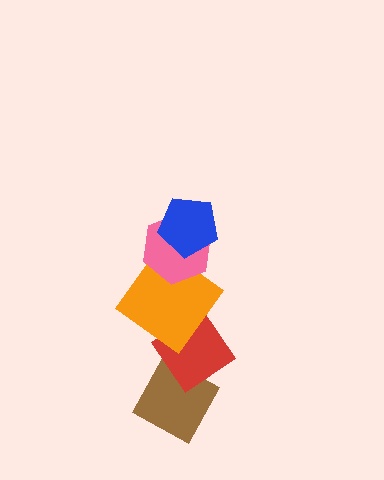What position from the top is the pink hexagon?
The pink hexagon is 2nd from the top.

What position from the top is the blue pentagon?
The blue pentagon is 1st from the top.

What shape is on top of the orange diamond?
The pink hexagon is on top of the orange diamond.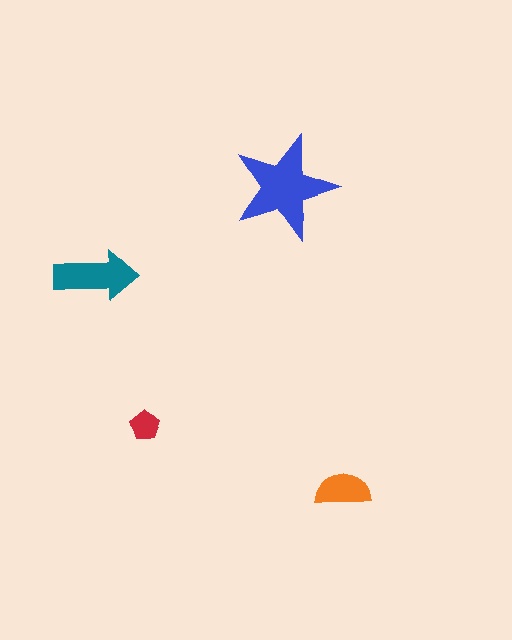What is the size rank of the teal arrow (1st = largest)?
2nd.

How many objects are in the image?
There are 4 objects in the image.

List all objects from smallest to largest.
The red pentagon, the orange semicircle, the teal arrow, the blue star.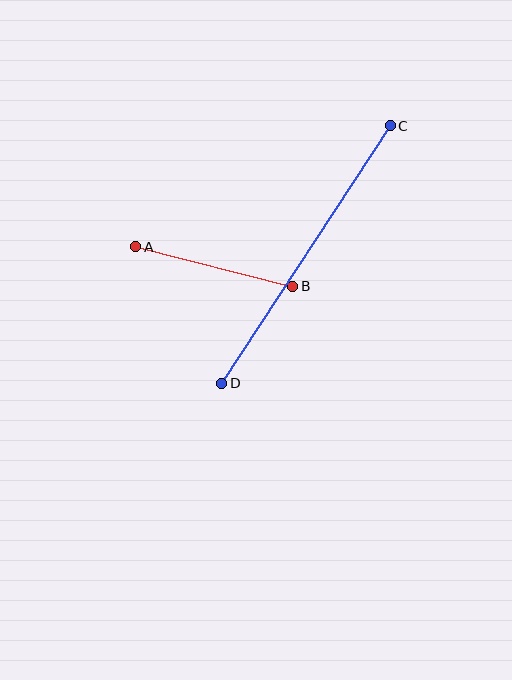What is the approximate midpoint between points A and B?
The midpoint is at approximately (214, 266) pixels.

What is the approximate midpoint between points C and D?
The midpoint is at approximately (306, 254) pixels.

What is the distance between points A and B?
The distance is approximately 161 pixels.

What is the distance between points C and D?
The distance is approximately 308 pixels.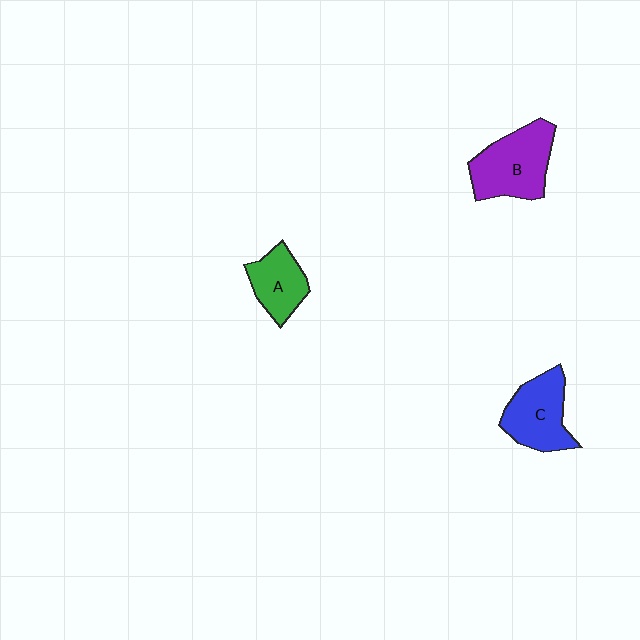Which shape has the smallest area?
Shape A (green).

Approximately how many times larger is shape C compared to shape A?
Approximately 1.3 times.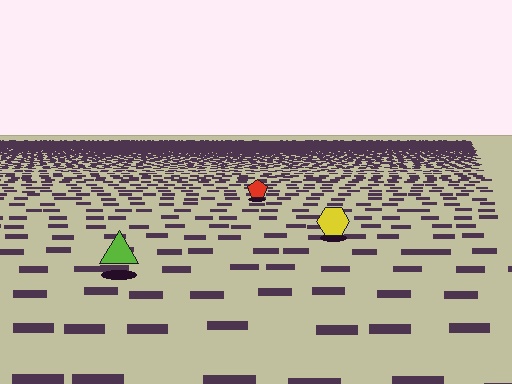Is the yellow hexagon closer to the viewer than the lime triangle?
No. The lime triangle is closer — you can tell from the texture gradient: the ground texture is coarser near it.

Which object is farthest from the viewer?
The red pentagon is farthest from the viewer. It appears smaller and the ground texture around it is denser.